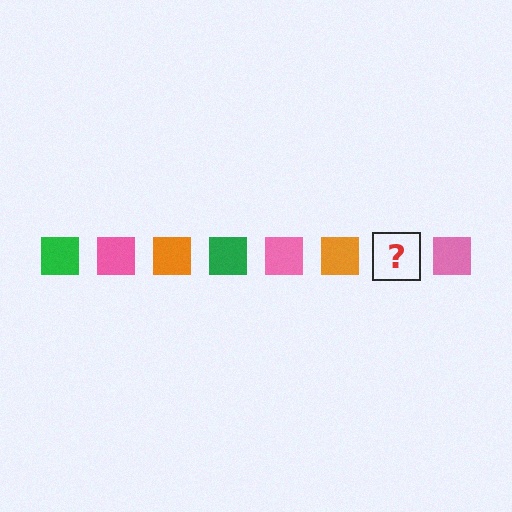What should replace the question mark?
The question mark should be replaced with a green square.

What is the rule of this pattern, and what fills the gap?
The rule is that the pattern cycles through green, pink, orange squares. The gap should be filled with a green square.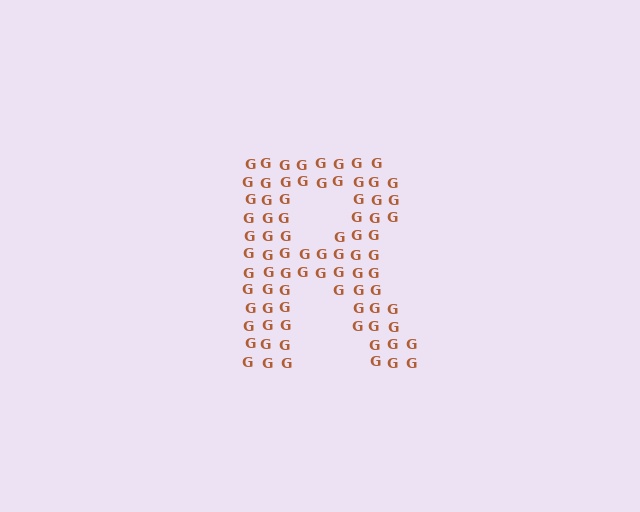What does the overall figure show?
The overall figure shows the letter R.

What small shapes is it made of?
It is made of small letter G's.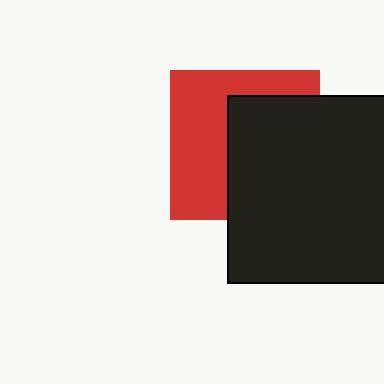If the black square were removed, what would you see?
You would see the complete red square.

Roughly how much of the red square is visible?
About half of it is visible (roughly 49%).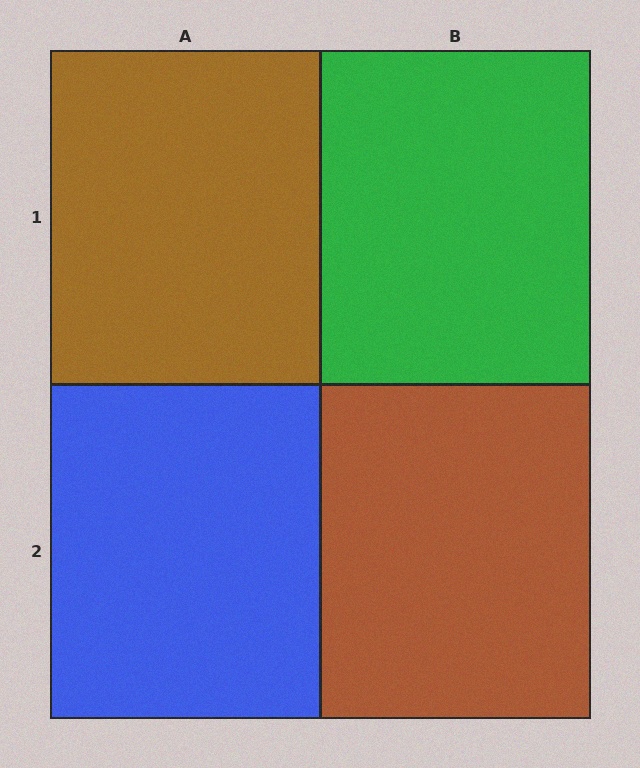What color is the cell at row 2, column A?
Blue.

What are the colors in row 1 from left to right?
Brown, green.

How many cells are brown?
2 cells are brown.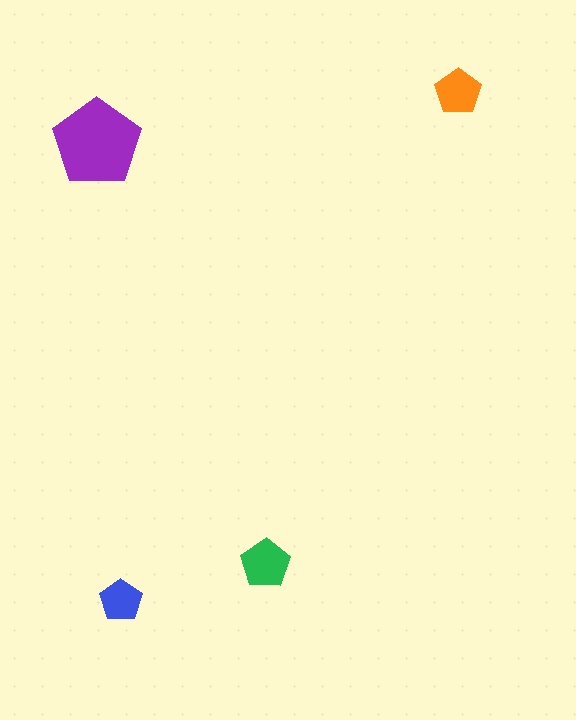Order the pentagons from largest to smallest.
the purple one, the green one, the orange one, the blue one.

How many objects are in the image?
There are 4 objects in the image.